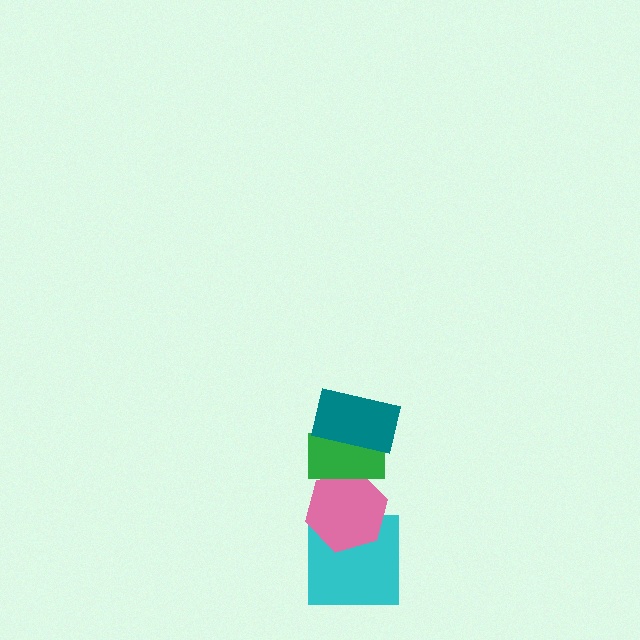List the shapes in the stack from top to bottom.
From top to bottom: the teal rectangle, the green rectangle, the pink hexagon, the cyan square.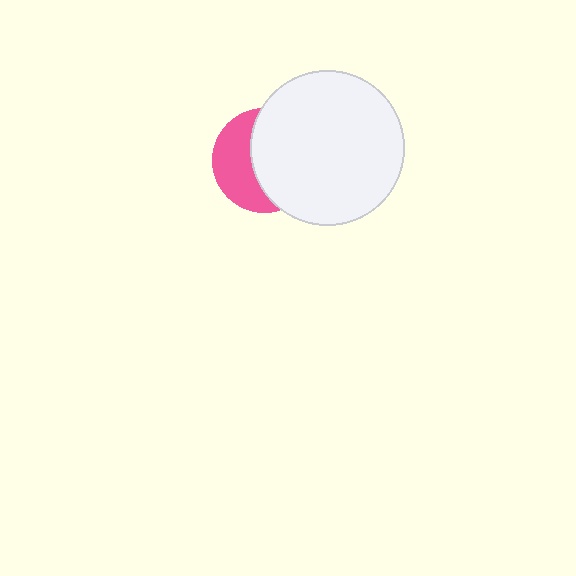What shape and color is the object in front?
The object in front is a white circle.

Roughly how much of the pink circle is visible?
A small part of it is visible (roughly 42%).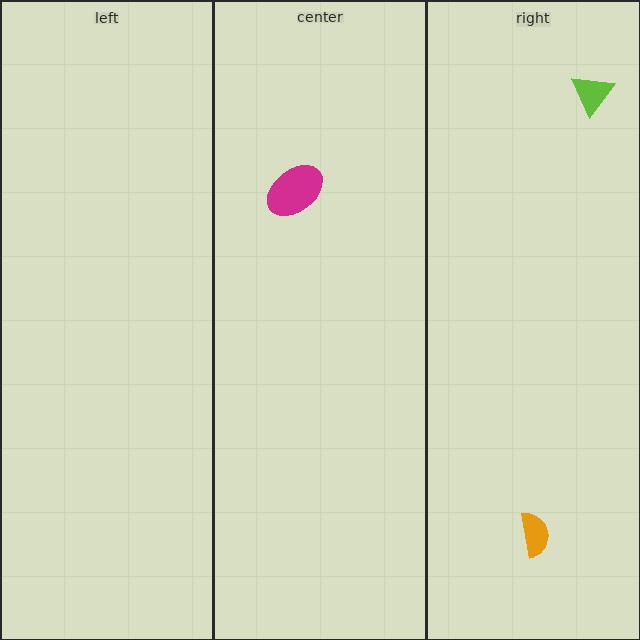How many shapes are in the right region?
2.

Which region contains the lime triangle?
The right region.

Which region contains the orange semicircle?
The right region.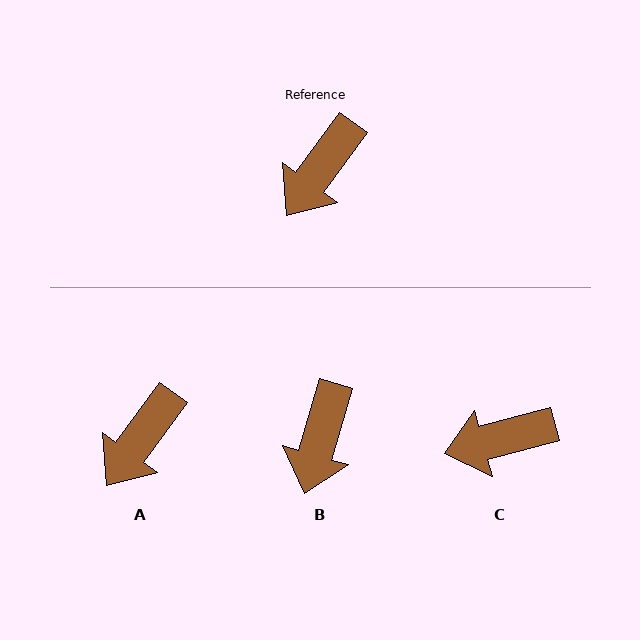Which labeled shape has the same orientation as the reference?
A.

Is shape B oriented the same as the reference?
No, it is off by about 20 degrees.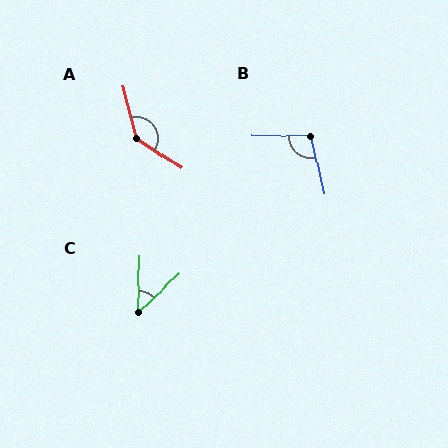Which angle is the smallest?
C, at approximately 45 degrees.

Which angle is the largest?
A, at approximately 139 degrees.